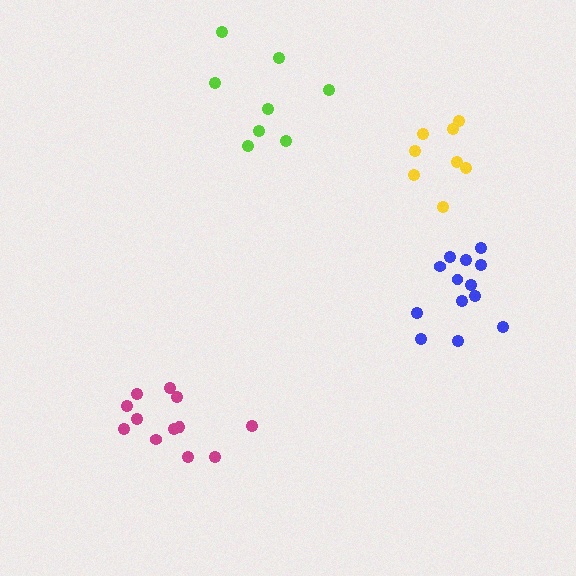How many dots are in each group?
Group 1: 12 dots, Group 2: 13 dots, Group 3: 8 dots, Group 4: 8 dots (41 total).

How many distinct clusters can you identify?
There are 4 distinct clusters.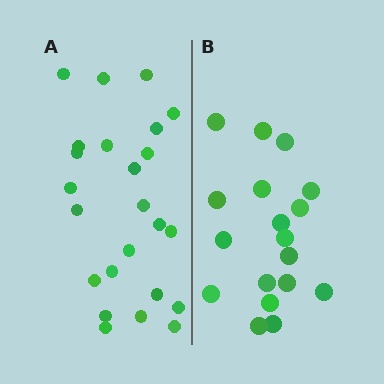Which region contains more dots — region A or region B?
Region A (the left region) has more dots.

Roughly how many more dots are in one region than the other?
Region A has about 6 more dots than region B.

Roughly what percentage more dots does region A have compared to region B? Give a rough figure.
About 35% more.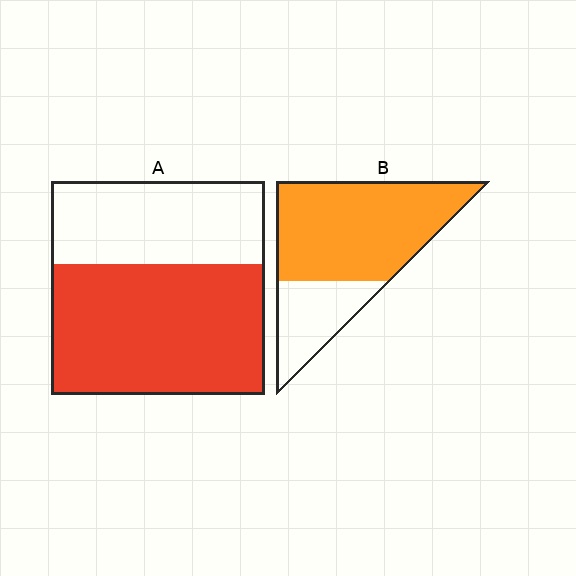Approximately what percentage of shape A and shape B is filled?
A is approximately 60% and B is approximately 70%.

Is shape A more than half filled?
Yes.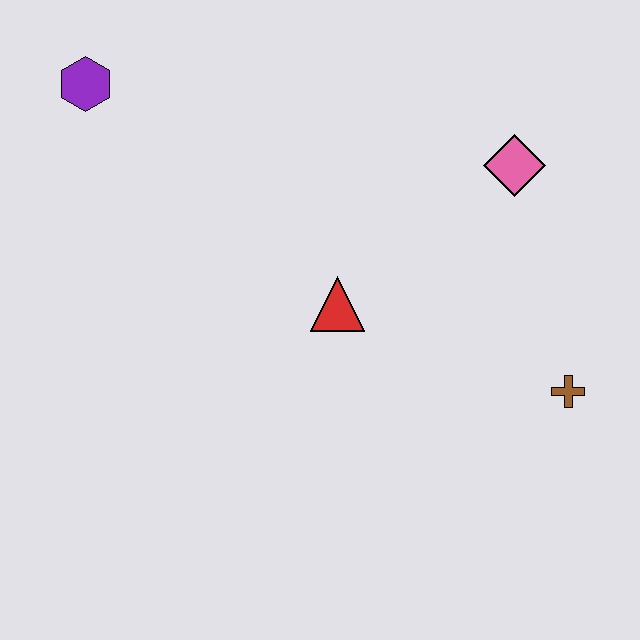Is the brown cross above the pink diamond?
No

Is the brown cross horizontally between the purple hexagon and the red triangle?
No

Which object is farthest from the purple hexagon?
The brown cross is farthest from the purple hexagon.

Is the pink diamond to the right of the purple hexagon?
Yes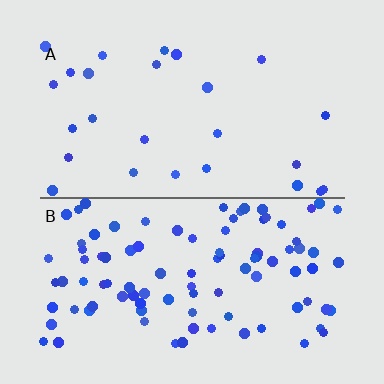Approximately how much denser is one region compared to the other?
Approximately 3.8× — region B over region A.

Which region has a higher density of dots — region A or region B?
B (the bottom).